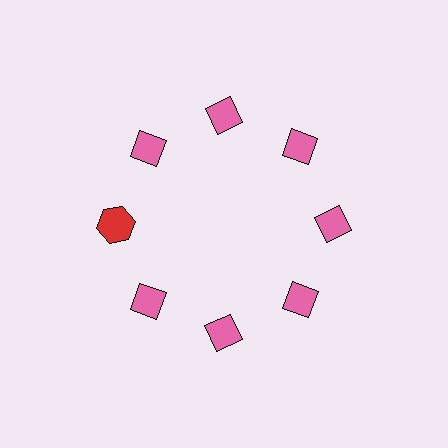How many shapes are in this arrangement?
There are 8 shapes arranged in a ring pattern.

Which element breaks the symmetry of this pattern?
The red hexagon at roughly the 9 o'clock position breaks the symmetry. All other shapes are pink diamonds.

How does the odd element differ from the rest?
It differs in both color (red instead of pink) and shape (hexagon instead of diamond).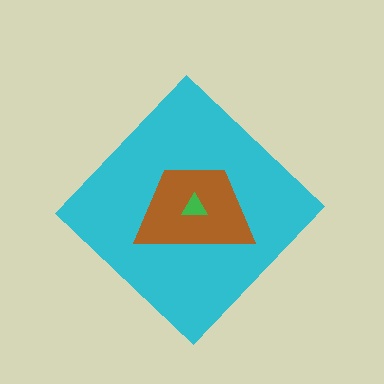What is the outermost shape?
The cyan diamond.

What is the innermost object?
The green triangle.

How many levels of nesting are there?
3.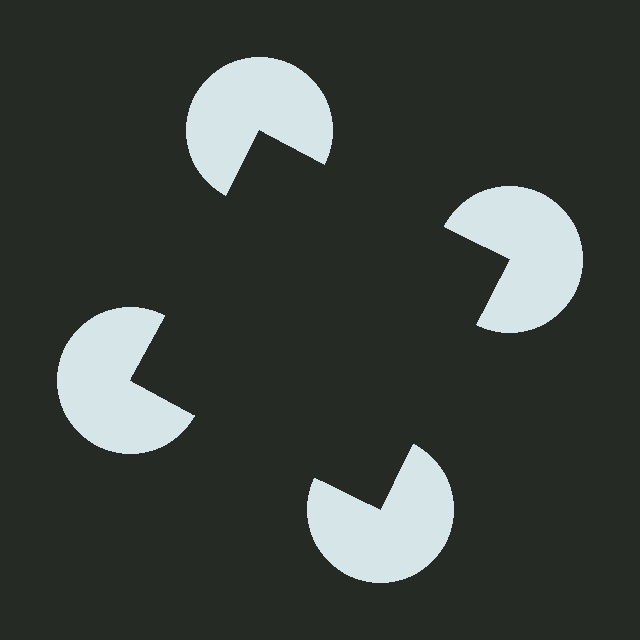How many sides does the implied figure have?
4 sides.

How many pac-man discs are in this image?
There are 4 — one at each vertex of the illusory square.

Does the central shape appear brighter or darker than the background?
It typically appears slightly darker than the background, even though no actual brightness change is drawn.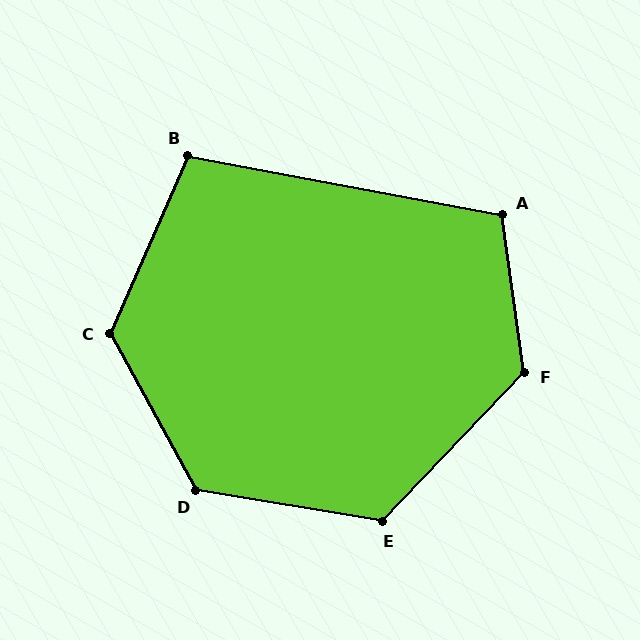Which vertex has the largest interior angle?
F, at approximately 129 degrees.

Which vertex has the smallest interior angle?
B, at approximately 103 degrees.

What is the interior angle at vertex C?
Approximately 127 degrees (obtuse).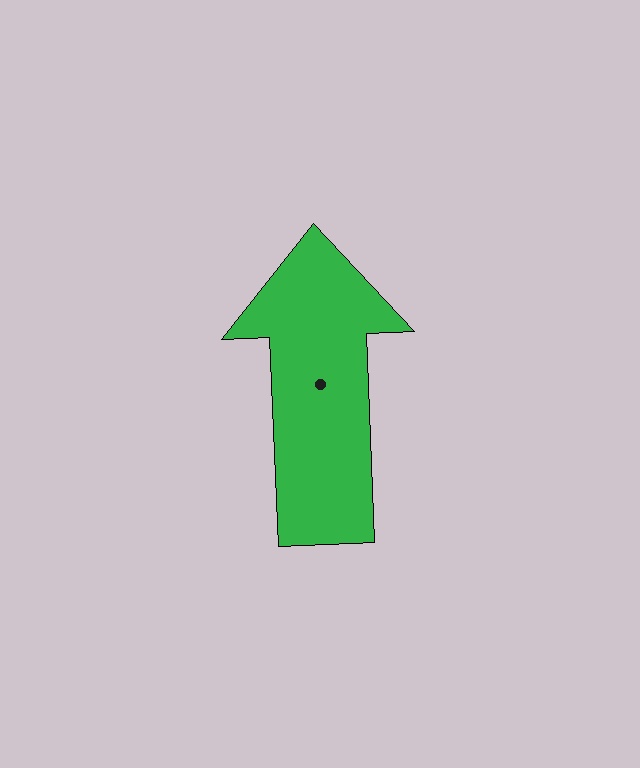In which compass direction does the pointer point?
North.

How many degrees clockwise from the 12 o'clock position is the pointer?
Approximately 358 degrees.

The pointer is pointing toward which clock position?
Roughly 12 o'clock.